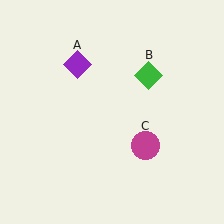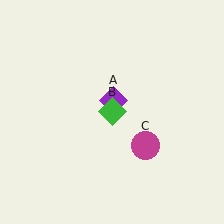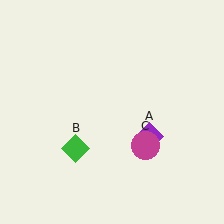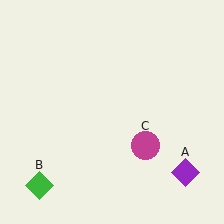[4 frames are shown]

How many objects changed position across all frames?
2 objects changed position: purple diamond (object A), green diamond (object B).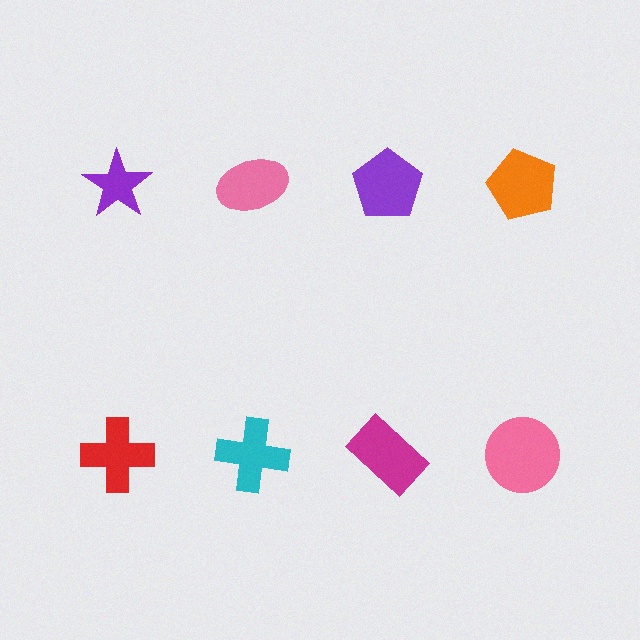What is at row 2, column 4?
A pink circle.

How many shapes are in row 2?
4 shapes.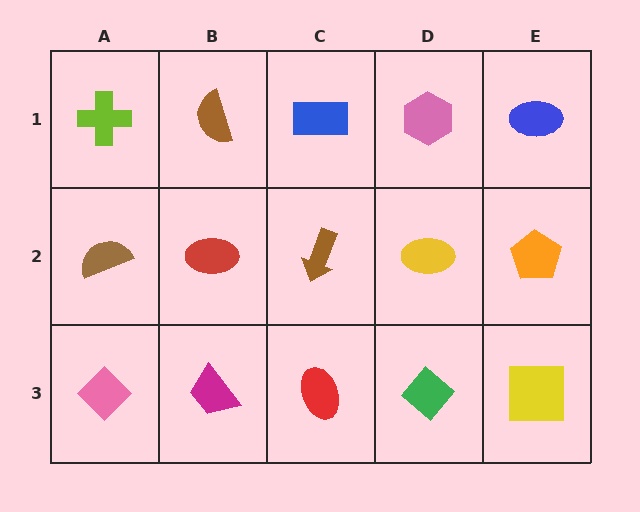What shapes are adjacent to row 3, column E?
An orange pentagon (row 2, column E), a green diamond (row 3, column D).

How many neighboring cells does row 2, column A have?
3.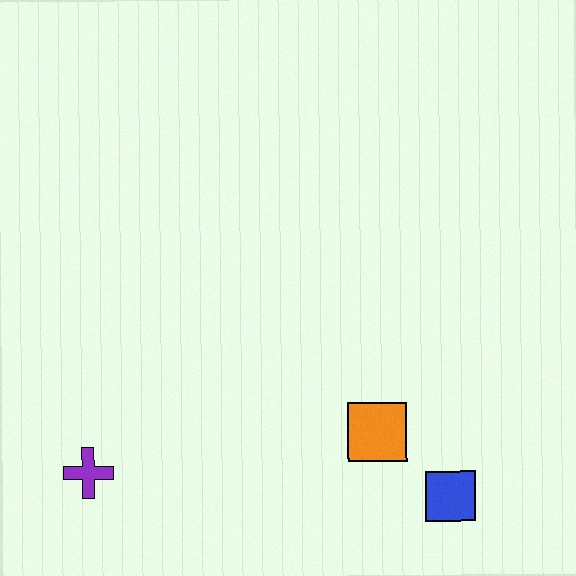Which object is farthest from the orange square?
The purple cross is farthest from the orange square.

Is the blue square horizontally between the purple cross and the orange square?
No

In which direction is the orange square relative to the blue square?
The orange square is to the left of the blue square.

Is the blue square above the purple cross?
No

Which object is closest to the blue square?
The orange square is closest to the blue square.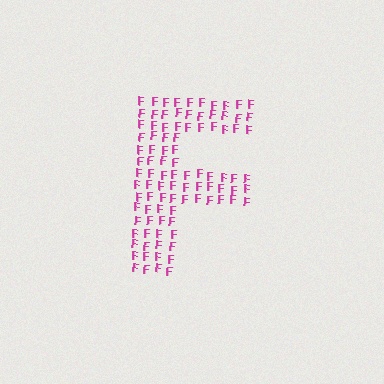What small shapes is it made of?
It is made of small letter F's.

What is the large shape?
The large shape is the letter F.